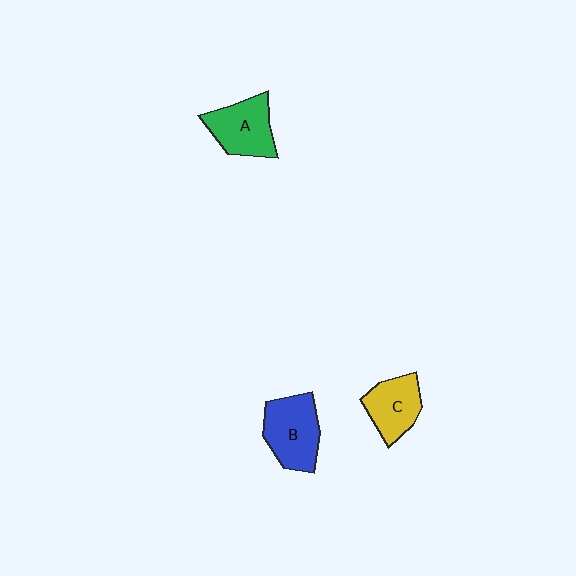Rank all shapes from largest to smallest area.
From largest to smallest: B (blue), A (green), C (yellow).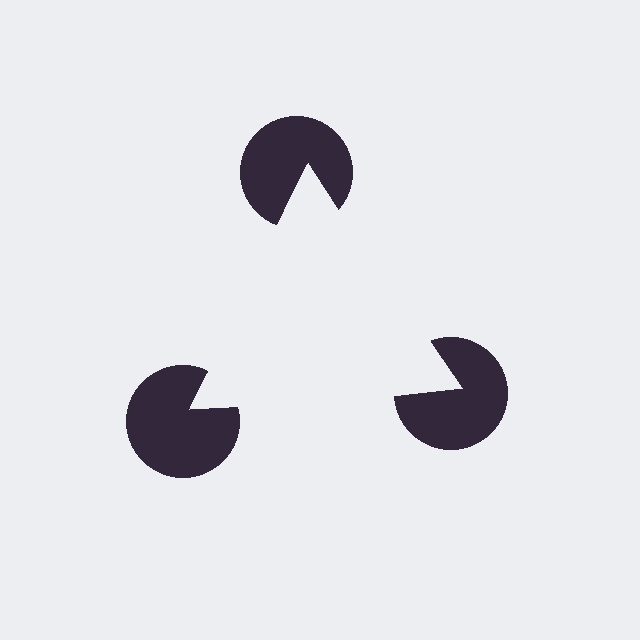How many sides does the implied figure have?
3 sides.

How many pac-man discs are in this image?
There are 3 — one at each vertex of the illusory triangle.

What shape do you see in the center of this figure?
An illusory triangle — its edges are inferred from the aligned wedge cuts in the pac-man discs, not physically drawn.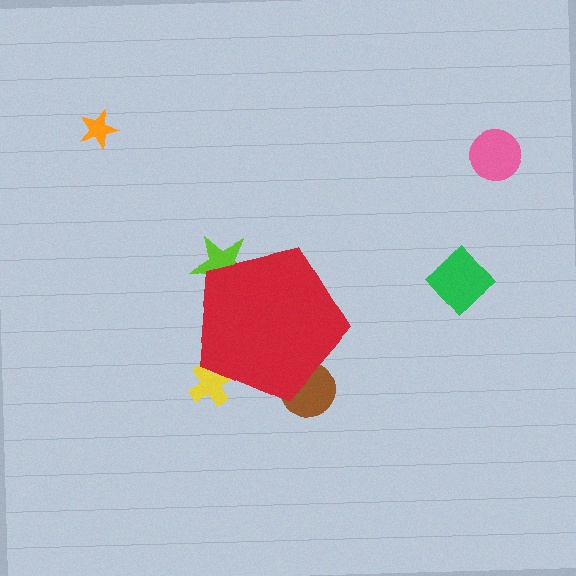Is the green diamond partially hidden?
No, the green diamond is fully visible.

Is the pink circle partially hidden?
No, the pink circle is fully visible.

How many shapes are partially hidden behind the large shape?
3 shapes are partially hidden.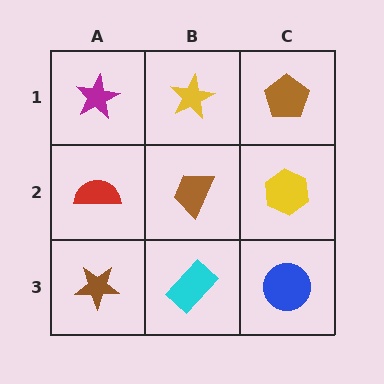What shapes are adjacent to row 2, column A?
A magenta star (row 1, column A), a brown star (row 3, column A), a brown trapezoid (row 2, column B).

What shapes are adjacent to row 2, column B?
A yellow star (row 1, column B), a cyan rectangle (row 3, column B), a red semicircle (row 2, column A), a yellow hexagon (row 2, column C).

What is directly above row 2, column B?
A yellow star.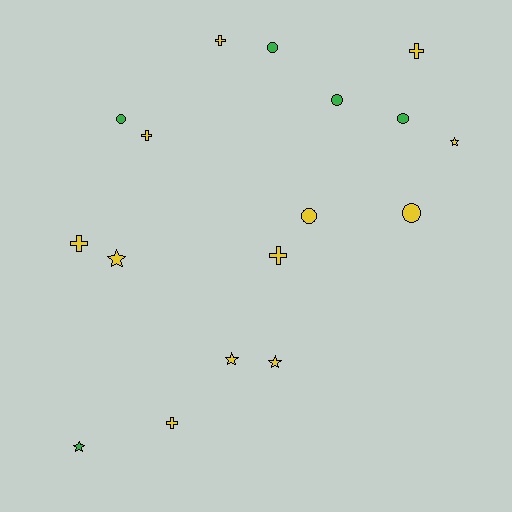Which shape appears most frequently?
Cross, with 6 objects.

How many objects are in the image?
There are 17 objects.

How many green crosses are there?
There are no green crosses.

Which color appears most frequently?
Yellow, with 12 objects.